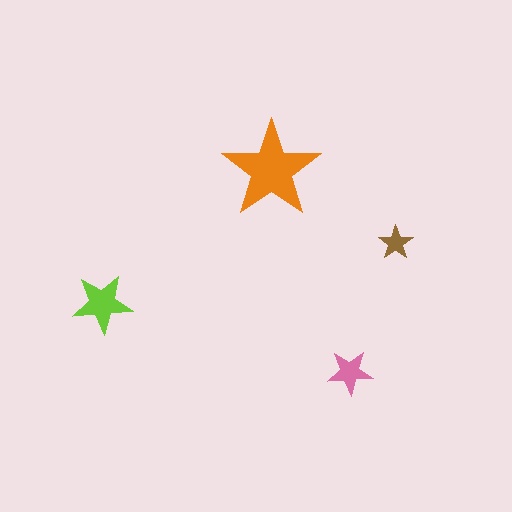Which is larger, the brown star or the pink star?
The pink one.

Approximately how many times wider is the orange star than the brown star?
About 3 times wider.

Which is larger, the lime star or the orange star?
The orange one.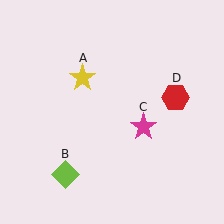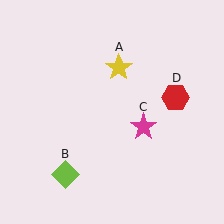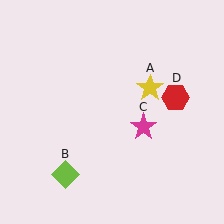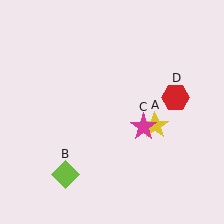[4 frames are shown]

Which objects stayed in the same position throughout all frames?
Lime diamond (object B) and magenta star (object C) and red hexagon (object D) remained stationary.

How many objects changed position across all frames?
1 object changed position: yellow star (object A).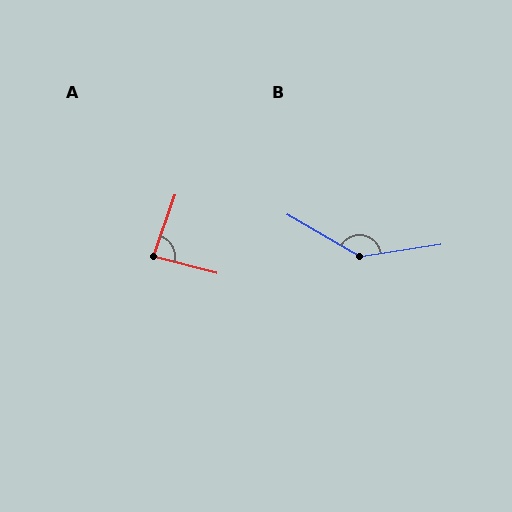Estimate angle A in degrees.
Approximately 86 degrees.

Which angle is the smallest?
A, at approximately 86 degrees.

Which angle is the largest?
B, at approximately 141 degrees.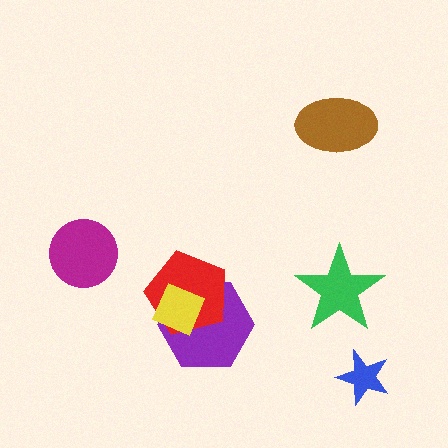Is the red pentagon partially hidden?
Yes, it is partially covered by another shape.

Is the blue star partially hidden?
No, no other shape covers it.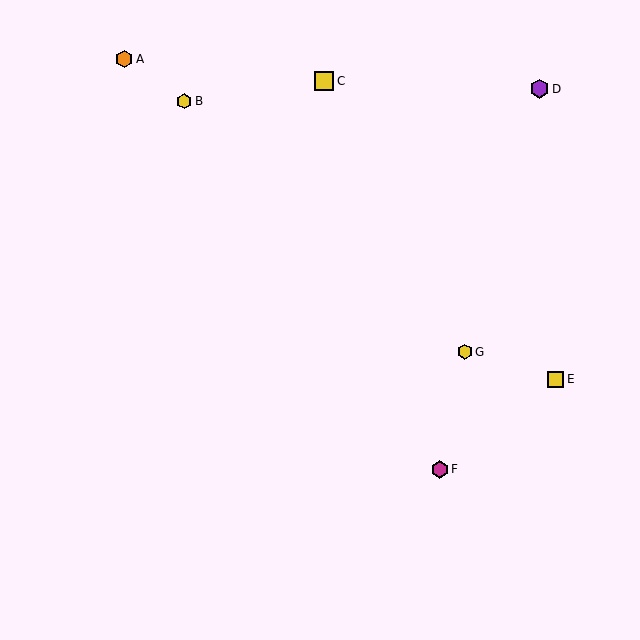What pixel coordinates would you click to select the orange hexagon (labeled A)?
Click at (124, 59) to select the orange hexagon A.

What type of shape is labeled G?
Shape G is a yellow hexagon.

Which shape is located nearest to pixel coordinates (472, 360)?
The yellow hexagon (labeled G) at (465, 352) is nearest to that location.